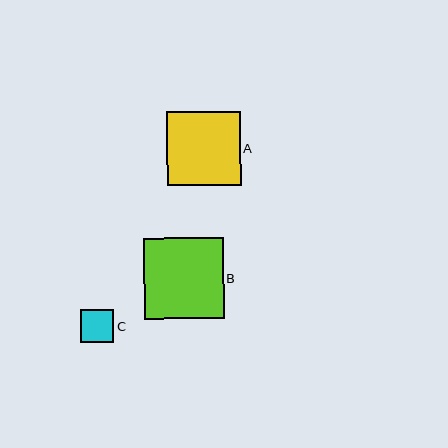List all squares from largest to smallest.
From largest to smallest: B, A, C.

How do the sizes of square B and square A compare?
Square B and square A are approximately the same size.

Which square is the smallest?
Square C is the smallest with a size of approximately 33 pixels.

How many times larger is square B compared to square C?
Square B is approximately 2.4 times the size of square C.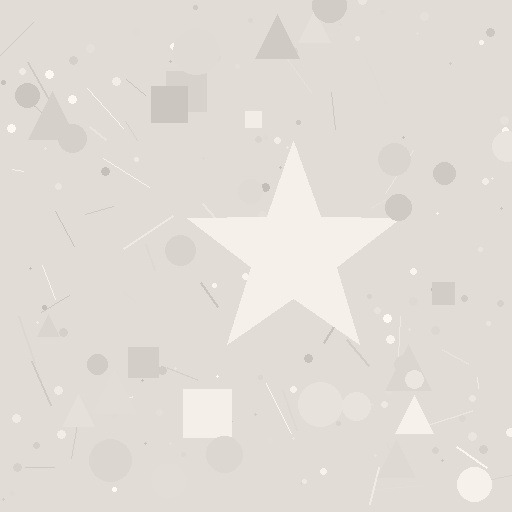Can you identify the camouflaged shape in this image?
The camouflaged shape is a star.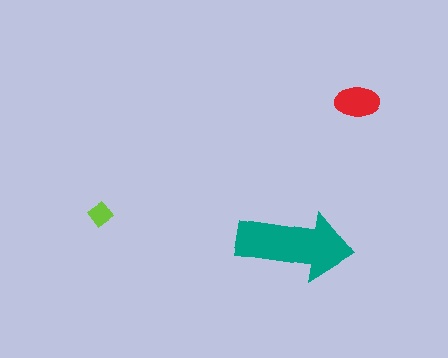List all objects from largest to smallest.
The teal arrow, the red ellipse, the lime diamond.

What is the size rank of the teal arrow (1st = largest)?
1st.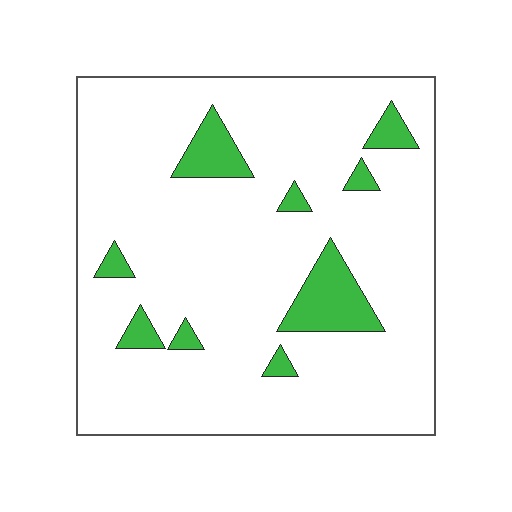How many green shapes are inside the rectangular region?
9.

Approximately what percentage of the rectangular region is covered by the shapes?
Approximately 10%.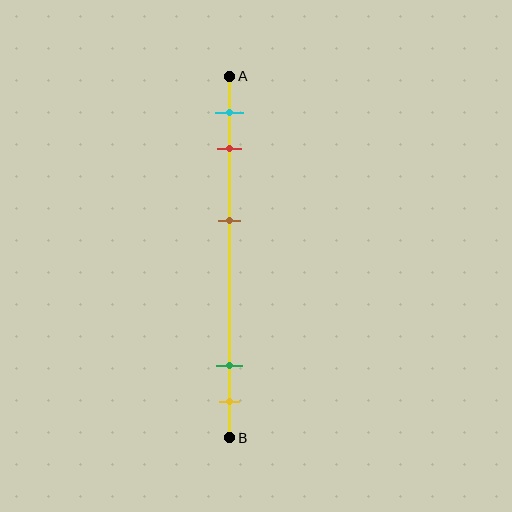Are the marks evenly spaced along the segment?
No, the marks are not evenly spaced.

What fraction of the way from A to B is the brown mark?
The brown mark is approximately 40% (0.4) of the way from A to B.